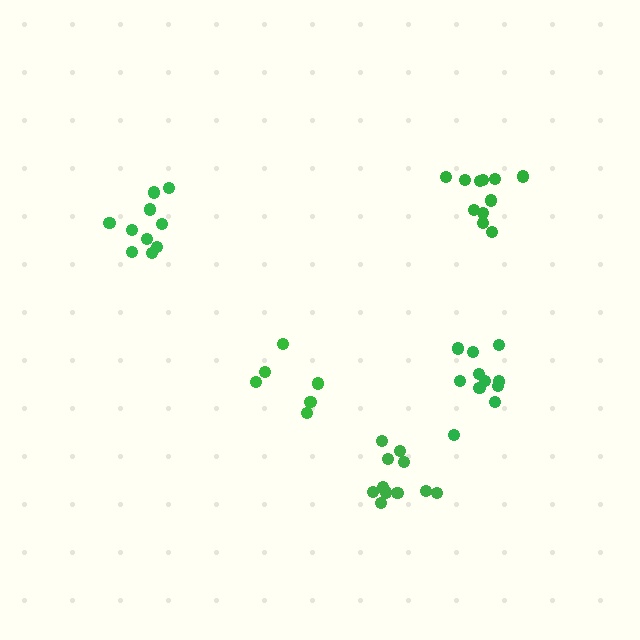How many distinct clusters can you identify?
There are 5 distinct clusters.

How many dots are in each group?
Group 1: 11 dots, Group 2: 11 dots, Group 3: 11 dots, Group 4: 6 dots, Group 5: 10 dots (49 total).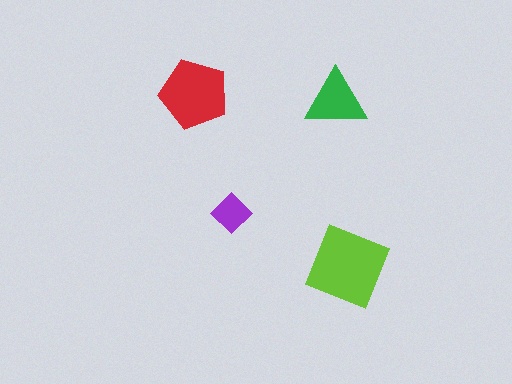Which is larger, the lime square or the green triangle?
The lime square.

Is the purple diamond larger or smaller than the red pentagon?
Smaller.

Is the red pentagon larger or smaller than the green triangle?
Larger.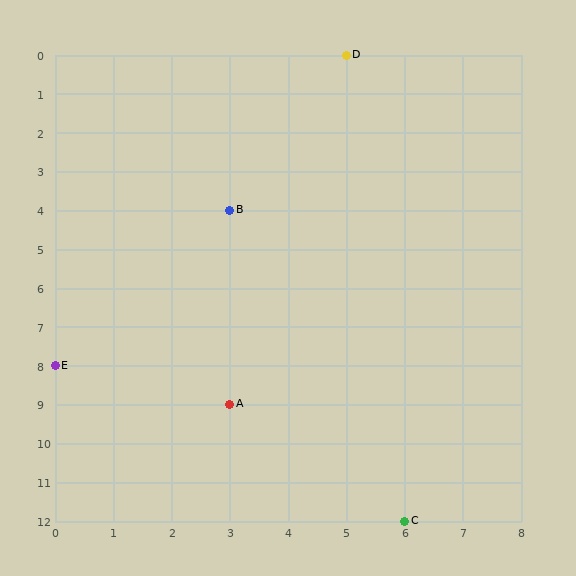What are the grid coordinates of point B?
Point B is at grid coordinates (3, 4).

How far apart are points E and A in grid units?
Points E and A are 3 columns and 1 row apart (about 3.2 grid units diagonally).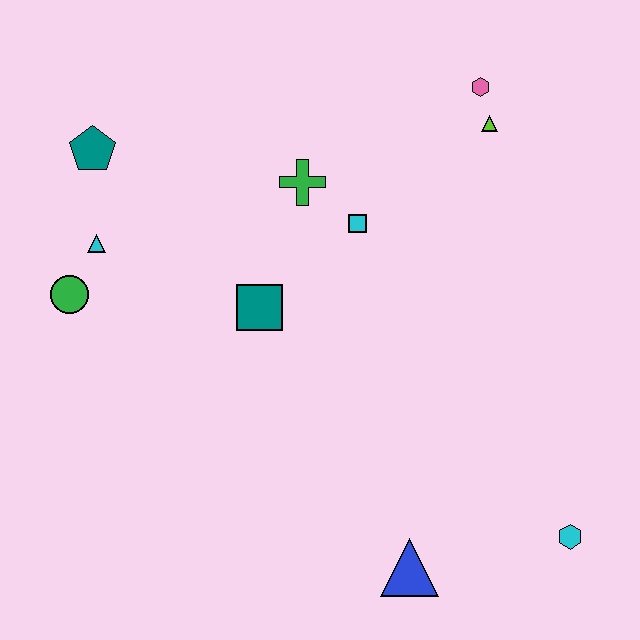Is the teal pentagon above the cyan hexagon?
Yes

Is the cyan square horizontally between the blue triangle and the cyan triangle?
Yes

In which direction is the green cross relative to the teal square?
The green cross is above the teal square.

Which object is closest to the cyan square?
The green cross is closest to the cyan square.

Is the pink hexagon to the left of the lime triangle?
Yes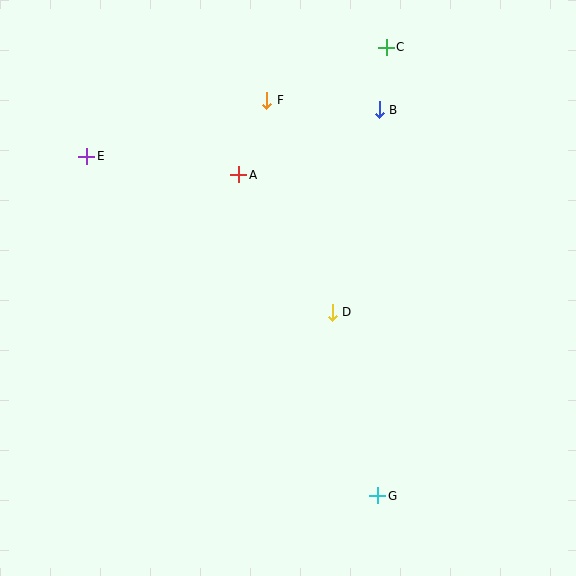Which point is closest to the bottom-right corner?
Point G is closest to the bottom-right corner.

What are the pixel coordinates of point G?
Point G is at (378, 496).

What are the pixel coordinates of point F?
Point F is at (267, 100).